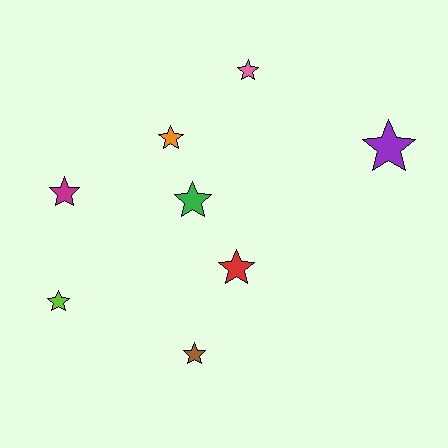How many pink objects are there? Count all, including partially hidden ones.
There is 1 pink object.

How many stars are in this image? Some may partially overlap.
There are 8 stars.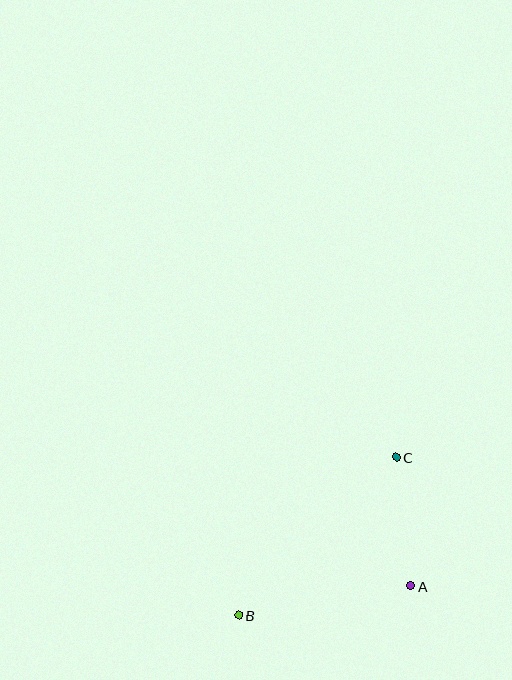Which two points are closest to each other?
Points A and C are closest to each other.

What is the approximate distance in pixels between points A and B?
The distance between A and B is approximately 175 pixels.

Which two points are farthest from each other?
Points B and C are farthest from each other.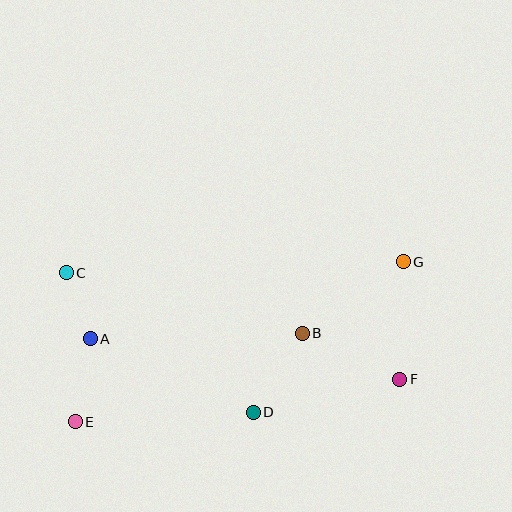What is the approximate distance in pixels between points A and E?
The distance between A and E is approximately 84 pixels.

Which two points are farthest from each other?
Points E and G are farthest from each other.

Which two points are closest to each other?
Points A and C are closest to each other.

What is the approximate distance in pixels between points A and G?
The distance between A and G is approximately 322 pixels.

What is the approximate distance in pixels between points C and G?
The distance between C and G is approximately 337 pixels.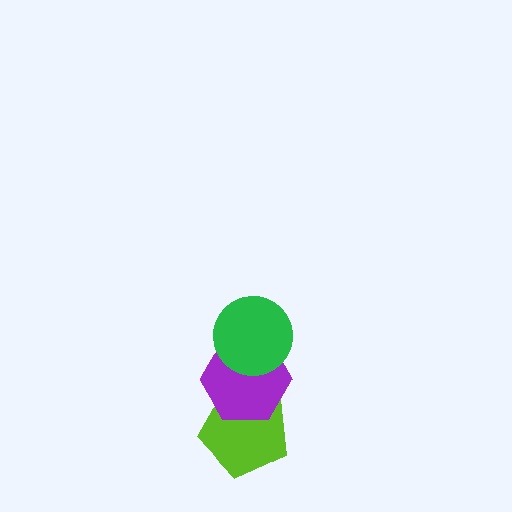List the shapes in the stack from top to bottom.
From top to bottom: the green circle, the purple hexagon, the lime pentagon.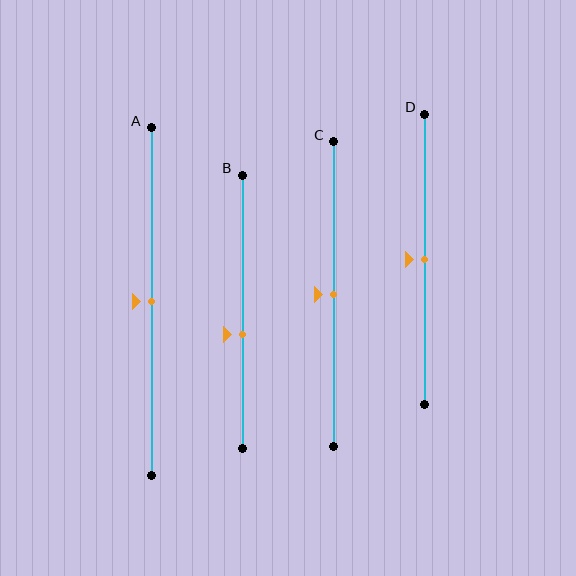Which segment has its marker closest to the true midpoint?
Segment A has its marker closest to the true midpoint.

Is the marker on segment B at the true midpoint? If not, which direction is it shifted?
No, the marker on segment B is shifted downward by about 8% of the segment length.